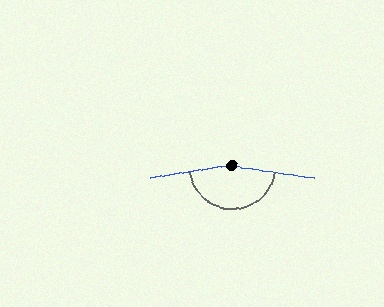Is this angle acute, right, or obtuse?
It is obtuse.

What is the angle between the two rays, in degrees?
Approximately 163 degrees.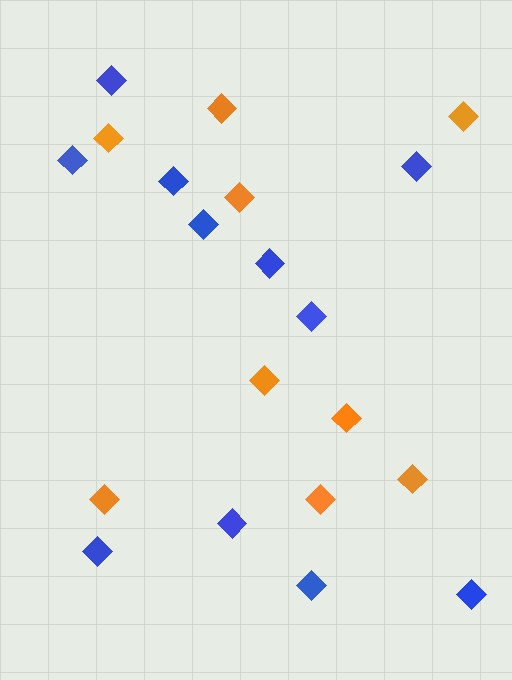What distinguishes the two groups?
There are 2 groups: one group of blue diamonds (11) and one group of orange diamonds (9).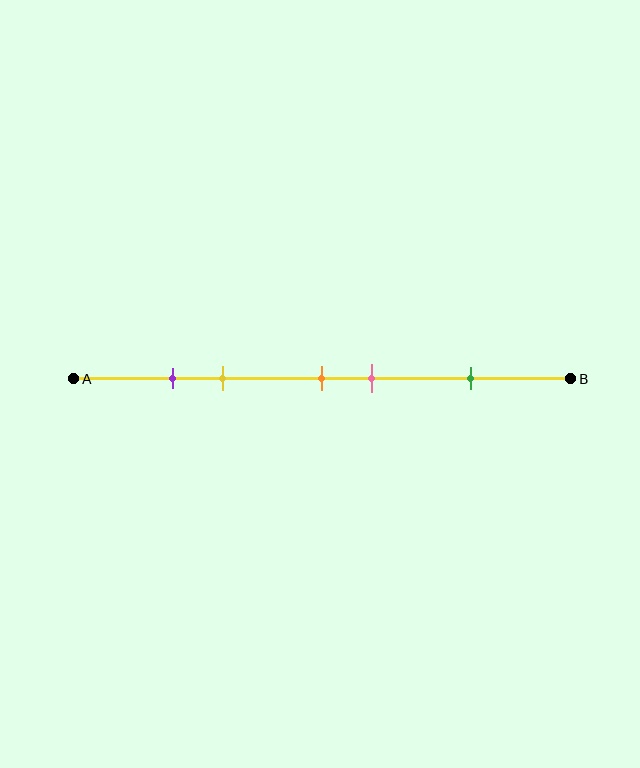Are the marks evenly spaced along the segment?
No, the marks are not evenly spaced.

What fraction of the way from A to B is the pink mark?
The pink mark is approximately 60% (0.6) of the way from A to B.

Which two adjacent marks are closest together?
The purple and yellow marks are the closest adjacent pair.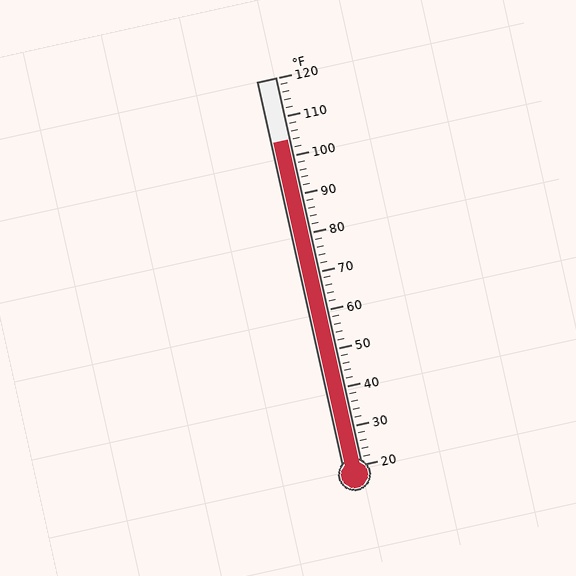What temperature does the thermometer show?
The thermometer shows approximately 104°F.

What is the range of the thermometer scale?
The thermometer scale ranges from 20°F to 120°F.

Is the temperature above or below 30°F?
The temperature is above 30°F.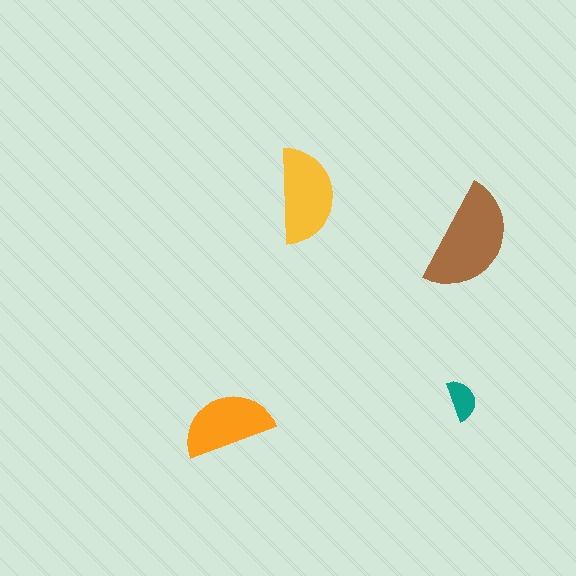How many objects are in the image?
There are 4 objects in the image.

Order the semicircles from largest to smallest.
the brown one, the yellow one, the orange one, the teal one.